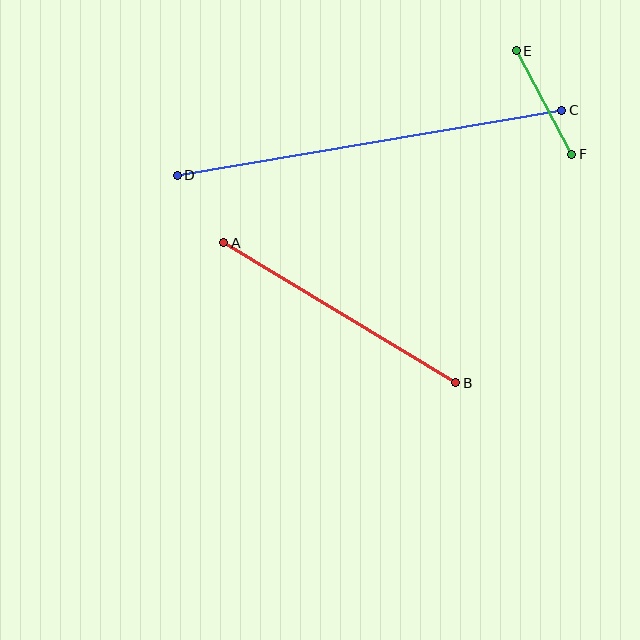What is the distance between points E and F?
The distance is approximately 117 pixels.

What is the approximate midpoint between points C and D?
The midpoint is at approximately (370, 143) pixels.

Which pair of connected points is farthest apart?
Points C and D are farthest apart.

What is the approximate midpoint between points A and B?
The midpoint is at approximately (340, 313) pixels.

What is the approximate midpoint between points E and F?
The midpoint is at approximately (544, 103) pixels.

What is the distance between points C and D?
The distance is approximately 390 pixels.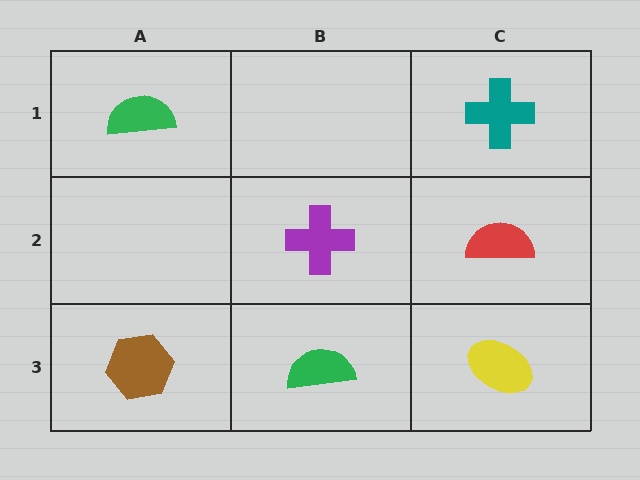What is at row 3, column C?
A yellow ellipse.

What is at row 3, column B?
A green semicircle.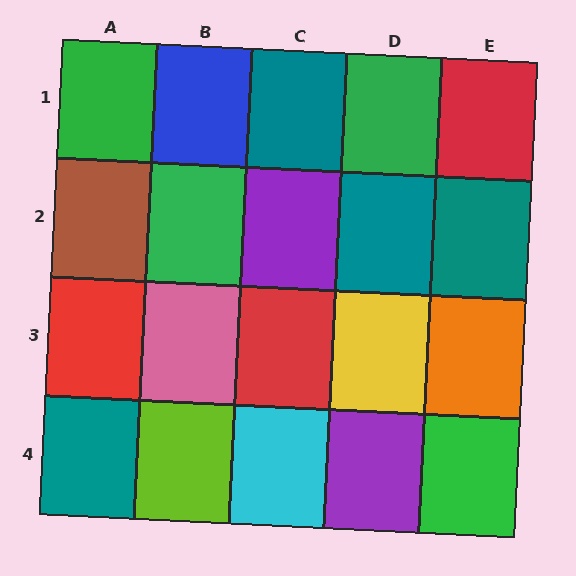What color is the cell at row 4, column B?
Lime.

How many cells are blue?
1 cell is blue.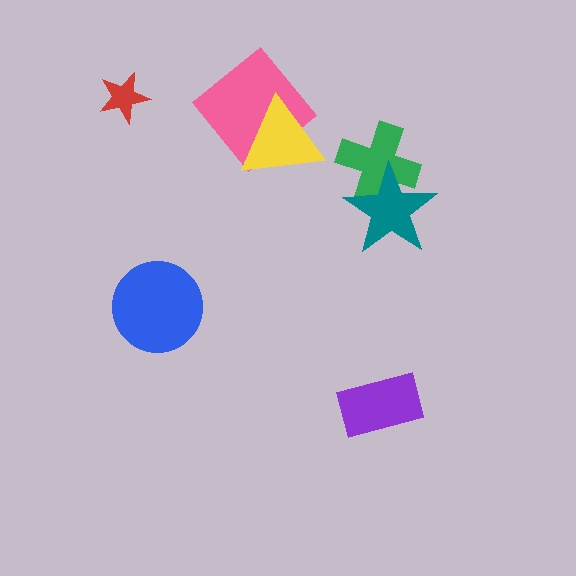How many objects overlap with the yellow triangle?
1 object overlaps with the yellow triangle.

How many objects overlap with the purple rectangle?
0 objects overlap with the purple rectangle.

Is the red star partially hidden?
No, no other shape covers it.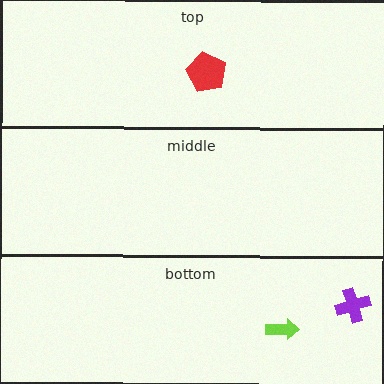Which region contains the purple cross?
The bottom region.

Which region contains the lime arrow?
The bottom region.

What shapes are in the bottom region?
The lime arrow, the purple cross.